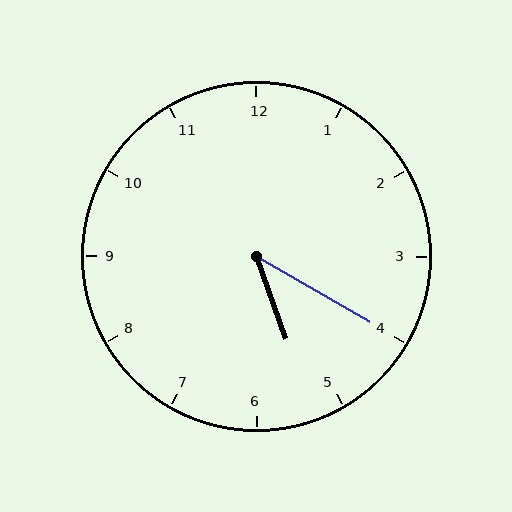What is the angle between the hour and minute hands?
Approximately 40 degrees.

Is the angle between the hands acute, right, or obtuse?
It is acute.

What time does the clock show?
5:20.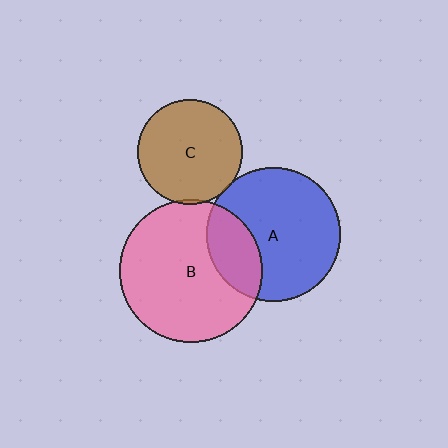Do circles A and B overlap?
Yes.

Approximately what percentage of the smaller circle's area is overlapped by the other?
Approximately 25%.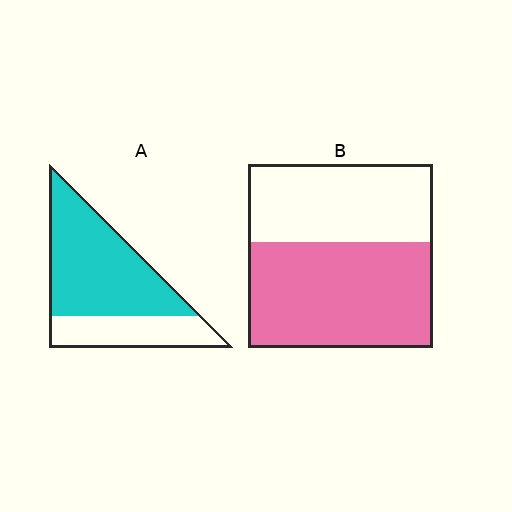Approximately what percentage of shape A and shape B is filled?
A is approximately 70% and B is approximately 60%.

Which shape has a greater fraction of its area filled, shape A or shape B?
Shape A.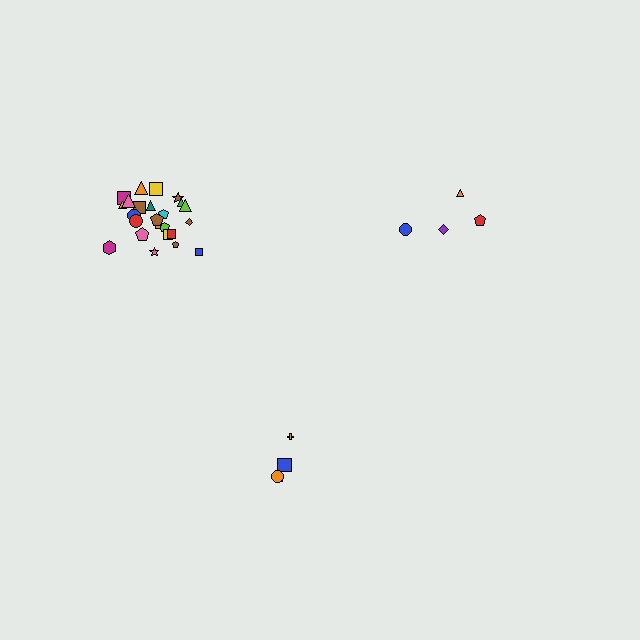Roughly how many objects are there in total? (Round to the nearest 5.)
Roughly 35 objects in total.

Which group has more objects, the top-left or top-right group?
The top-left group.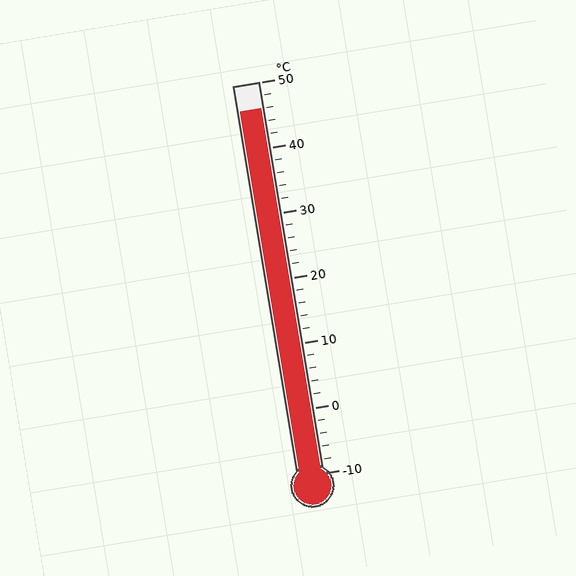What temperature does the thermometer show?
The thermometer shows approximately 46°C.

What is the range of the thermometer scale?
The thermometer scale ranges from -10°C to 50°C.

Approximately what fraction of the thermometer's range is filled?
The thermometer is filled to approximately 95% of its range.